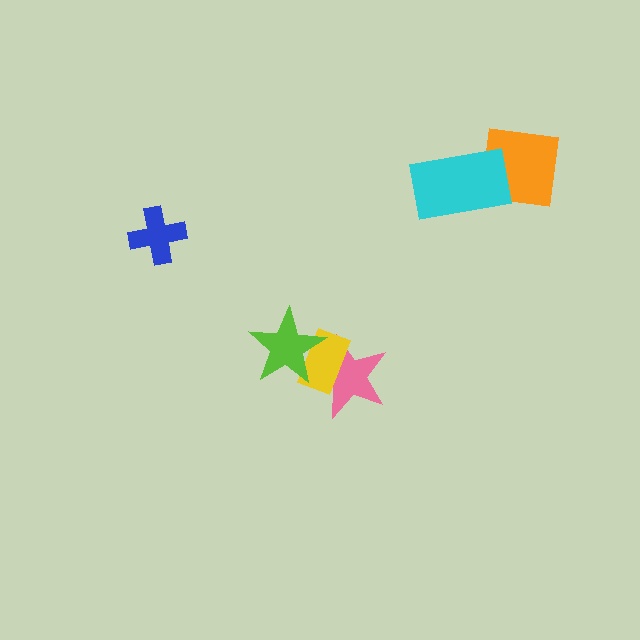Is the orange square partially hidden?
Yes, it is partially covered by another shape.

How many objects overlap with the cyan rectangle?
1 object overlaps with the cyan rectangle.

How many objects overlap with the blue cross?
0 objects overlap with the blue cross.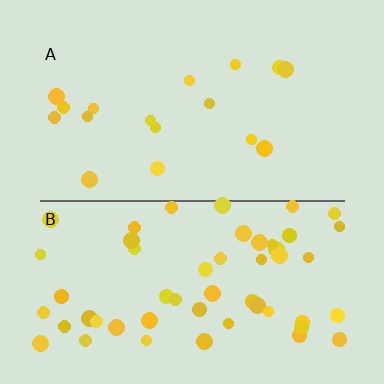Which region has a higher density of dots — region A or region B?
B (the bottom).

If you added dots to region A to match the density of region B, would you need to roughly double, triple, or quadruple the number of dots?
Approximately triple.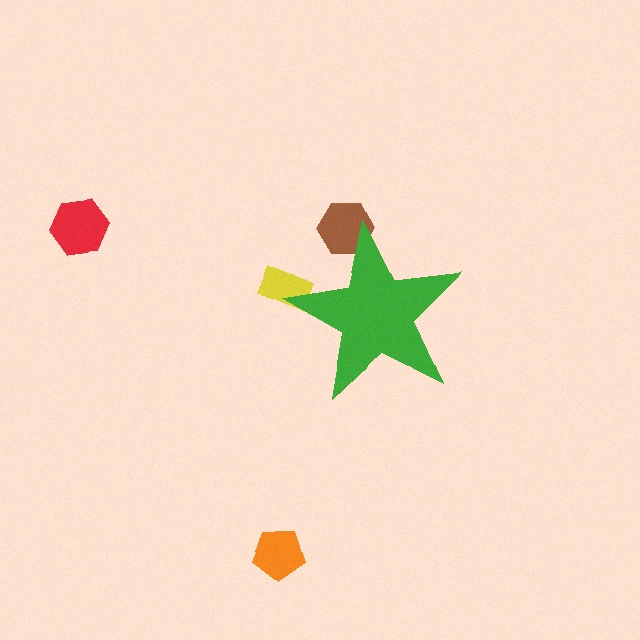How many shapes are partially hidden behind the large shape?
2 shapes are partially hidden.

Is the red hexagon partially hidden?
No, the red hexagon is fully visible.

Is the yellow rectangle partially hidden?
Yes, the yellow rectangle is partially hidden behind the green star.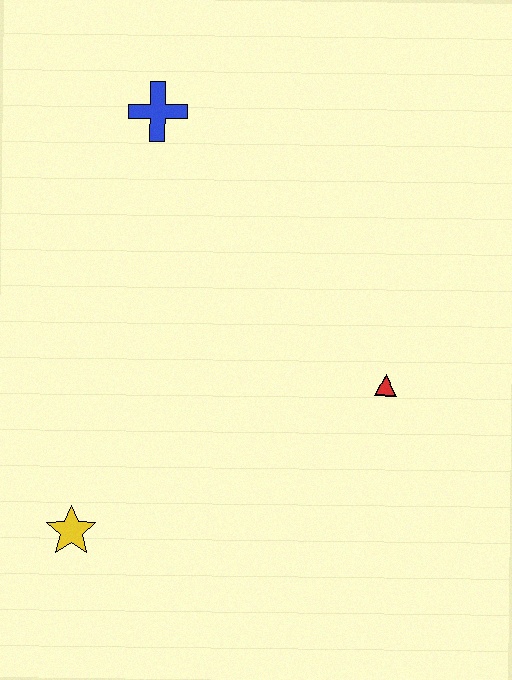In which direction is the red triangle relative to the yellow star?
The red triangle is to the right of the yellow star.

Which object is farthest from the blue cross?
The yellow star is farthest from the blue cross.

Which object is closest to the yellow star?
The red triangle is closest to the yellow star.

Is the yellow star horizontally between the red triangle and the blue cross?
No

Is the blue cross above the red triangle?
Yes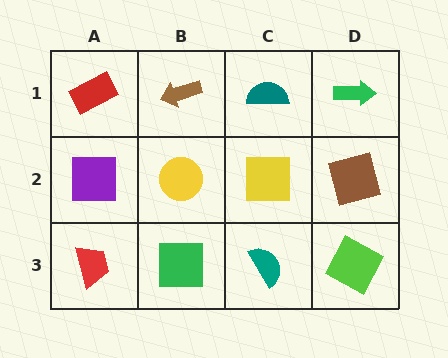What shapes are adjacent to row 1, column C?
A yellow square (row 2, column C), a brown arrow (row 1, column B), a green arrow (row 1, column D).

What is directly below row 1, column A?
A purple square.